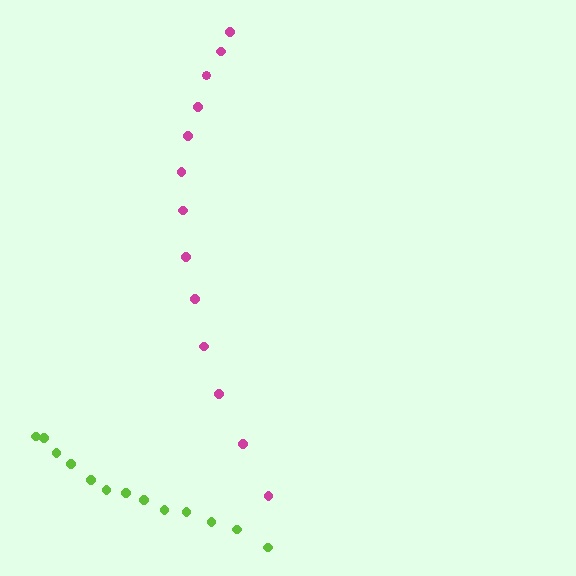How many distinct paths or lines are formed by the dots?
There are 2 distinct paths.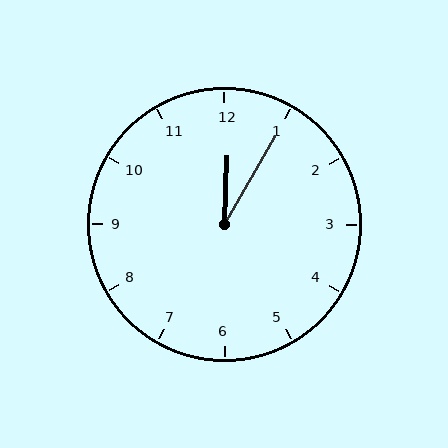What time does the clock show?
12:05.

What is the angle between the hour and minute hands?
Approximately 28 degrees.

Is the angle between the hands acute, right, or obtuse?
It is acute.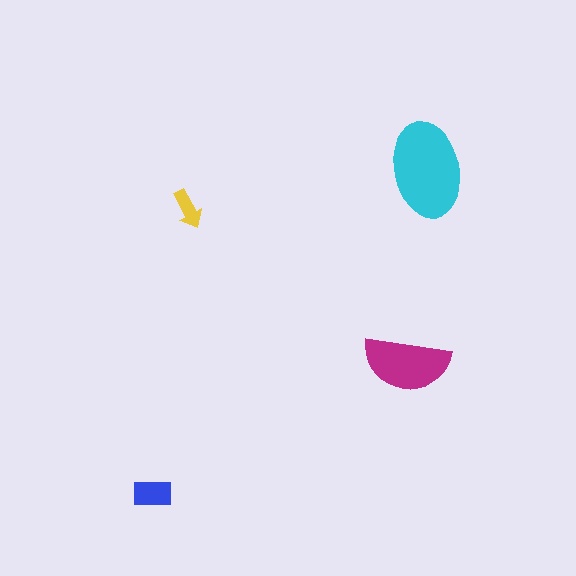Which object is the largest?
The cyan ellipse.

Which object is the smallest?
The yellow arrow.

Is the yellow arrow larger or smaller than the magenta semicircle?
Smaller.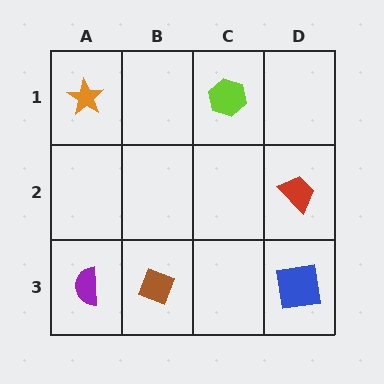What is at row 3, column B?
A brown diamond.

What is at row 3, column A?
A purple semicircle.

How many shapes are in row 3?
3 shapes.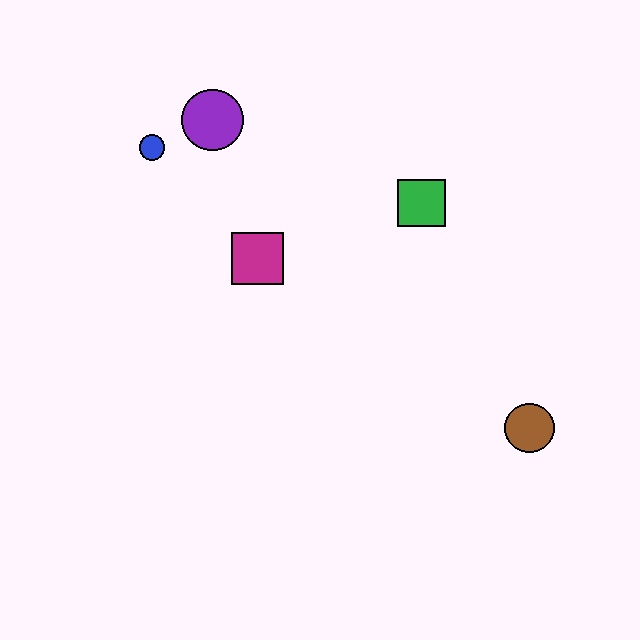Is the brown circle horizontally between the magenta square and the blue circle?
No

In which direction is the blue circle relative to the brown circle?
The blue circle is to the left of the brown circle.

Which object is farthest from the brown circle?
The blue circle is farthest from the brown circle.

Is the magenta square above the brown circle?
Yes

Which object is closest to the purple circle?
The blue circle is closest to the purple circle.